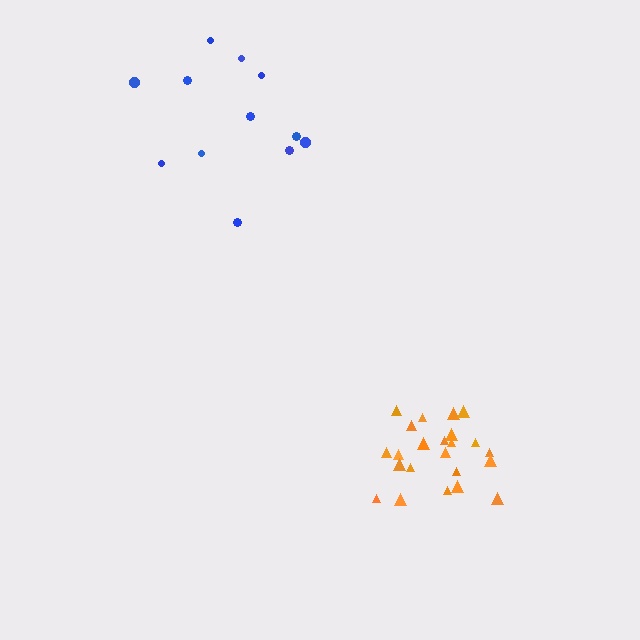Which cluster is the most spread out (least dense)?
Blue.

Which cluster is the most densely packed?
Orange.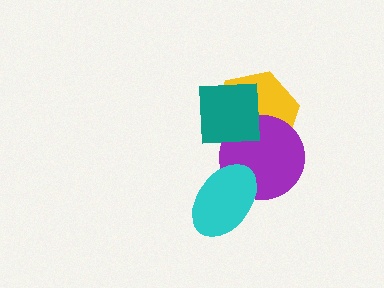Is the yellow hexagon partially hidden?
Yes, it is partially covered by another shape.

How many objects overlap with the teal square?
2 objects overlap with the teal square.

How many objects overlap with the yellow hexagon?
2 objects overlap with the yellow hexagon.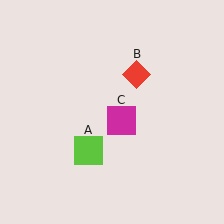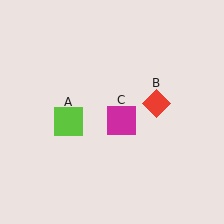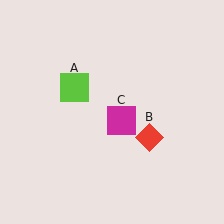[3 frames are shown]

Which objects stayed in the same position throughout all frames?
Magenta square (object C) remained stationary.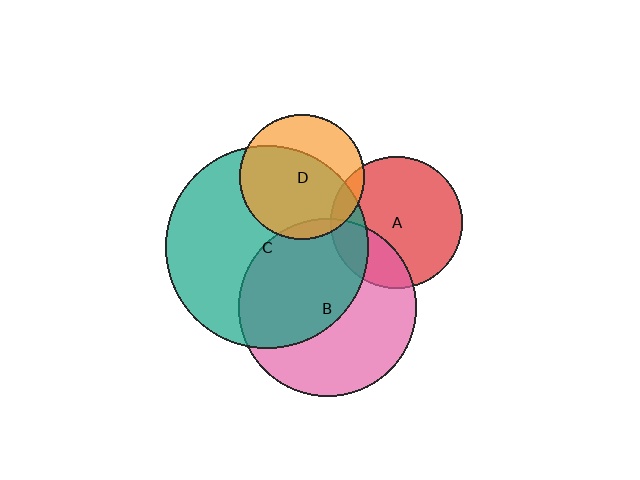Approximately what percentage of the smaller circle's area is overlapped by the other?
Approximately 25%.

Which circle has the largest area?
Circle C (teal).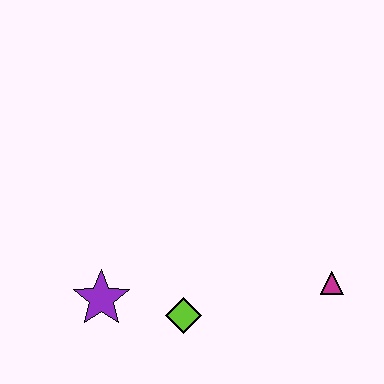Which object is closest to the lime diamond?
The purple star is closest to the lime diamond.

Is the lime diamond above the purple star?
No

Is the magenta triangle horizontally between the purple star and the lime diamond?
No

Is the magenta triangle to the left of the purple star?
No